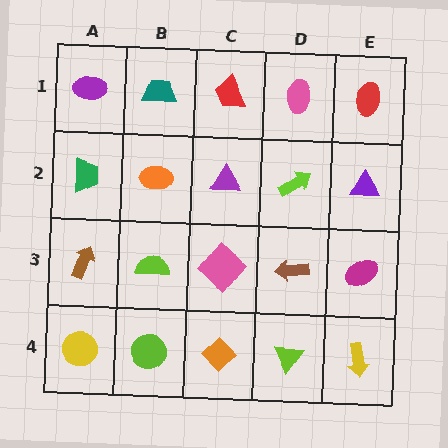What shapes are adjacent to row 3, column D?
A lime arrow (row 2, column D), a lime triangle (row 4, column D), a pink diamond (row 3, column C), a magenta ellipse (row 3, column E).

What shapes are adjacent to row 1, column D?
A lime arrow (row 2, column D), a red trapezoid (row 1, column C), a red ellipse (row 1, column E).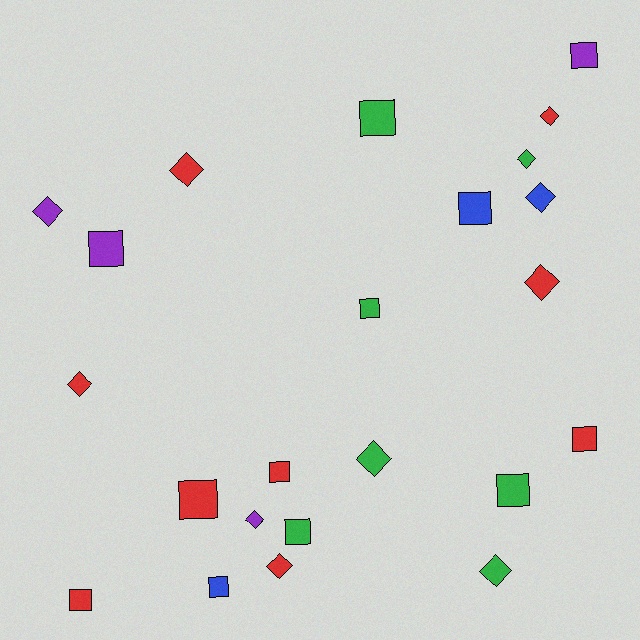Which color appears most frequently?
Red, with 9 objects.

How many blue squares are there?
There are 2 blue squares.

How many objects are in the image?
There are 23 objects.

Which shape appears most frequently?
Square, with 12 objects.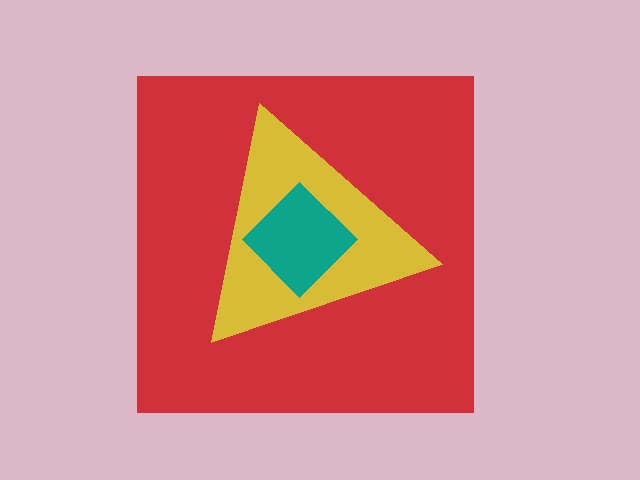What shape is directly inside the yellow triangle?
The teal diamond.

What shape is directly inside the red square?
The yellow triangle.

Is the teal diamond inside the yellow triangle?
Yes.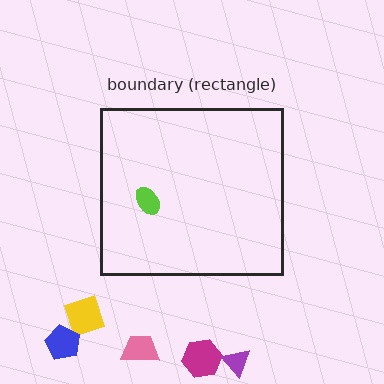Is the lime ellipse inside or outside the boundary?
Inside.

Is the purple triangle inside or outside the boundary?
Outside.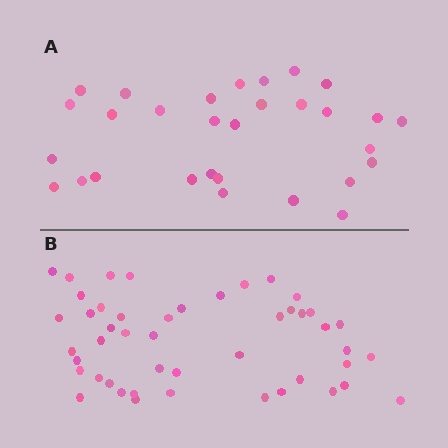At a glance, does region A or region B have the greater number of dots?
Region B (the bottom region) has more dots.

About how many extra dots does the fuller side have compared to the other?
Region B has approximately 15 more dots than region A.